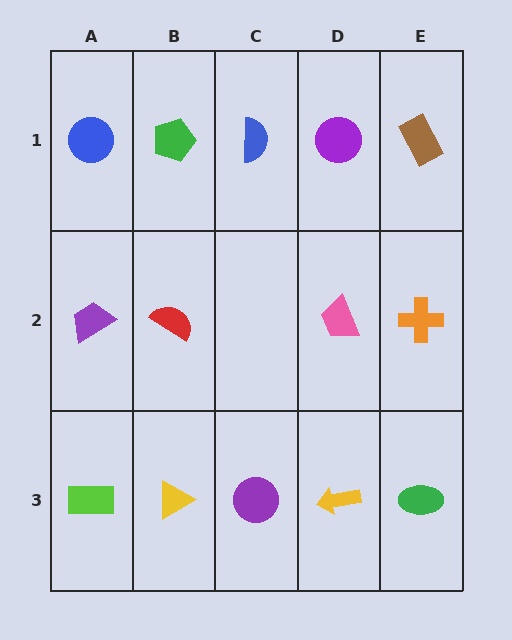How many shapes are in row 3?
5 shapes.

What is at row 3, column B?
A yellow triangle.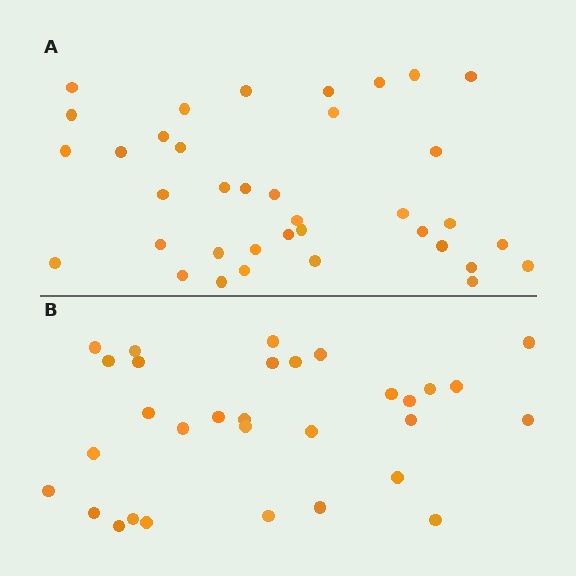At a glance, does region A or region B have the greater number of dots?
Region A (the top region) has more dots.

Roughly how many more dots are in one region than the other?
Region A has about 6 more dots than region B.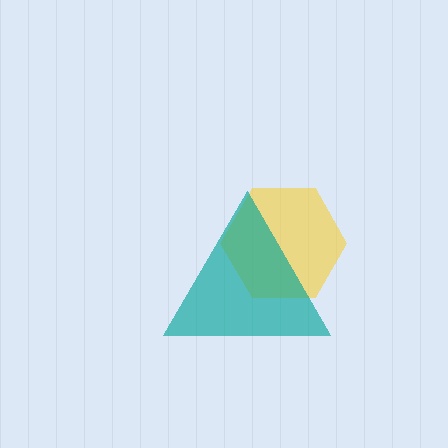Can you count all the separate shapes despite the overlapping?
Yes, there are 2 separate shapes.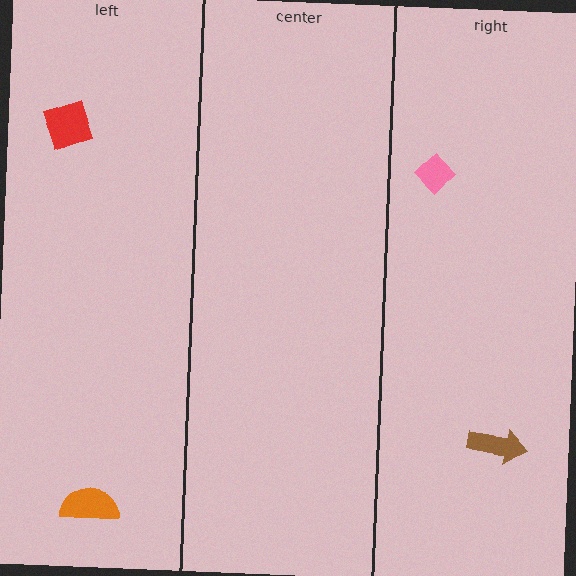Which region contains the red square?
The left region.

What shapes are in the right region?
The brown arrow, the pink diamond.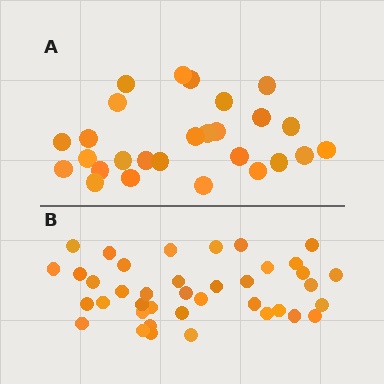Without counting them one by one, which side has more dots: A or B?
Region B (the bottom region) has more dots.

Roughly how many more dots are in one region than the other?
Region B has roughly 12 or so more dots than region A.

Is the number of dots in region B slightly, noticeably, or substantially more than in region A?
Region B has noticeably more, but not dramatically so. The ratio is roughly 1.4 to 1.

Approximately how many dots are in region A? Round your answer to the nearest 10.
About 30 dots. (The exact count is 27, which rounds to 30.)